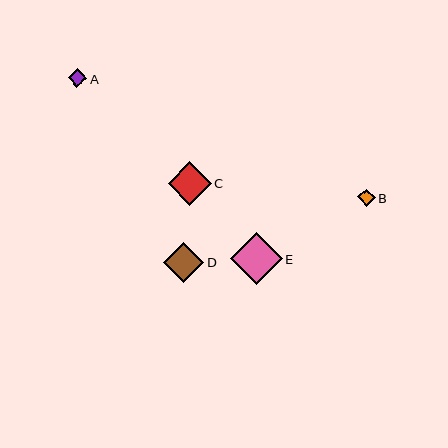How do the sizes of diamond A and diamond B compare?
Diamond A and diamond B are approximately the same size.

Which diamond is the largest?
Diamond E is the largest with a size of approximately 52 pixels.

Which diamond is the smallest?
Diamond B is the smallest with a size of approximately 18 pixels.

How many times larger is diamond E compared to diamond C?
Diamond E is approximately 1.2 times the size of diamond C.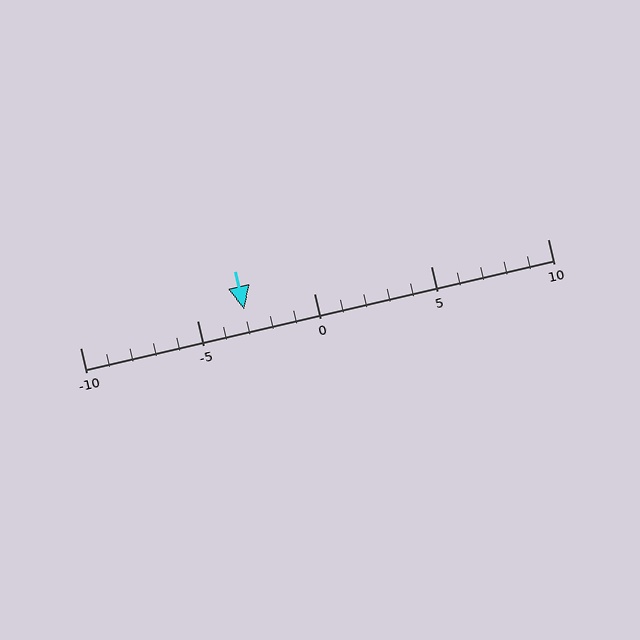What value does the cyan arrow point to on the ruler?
The cyan arrow points to approximately -3.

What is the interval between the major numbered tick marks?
The major tick marks are spaced 5 units apart.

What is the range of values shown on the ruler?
The ruler shows values from -10 to 10.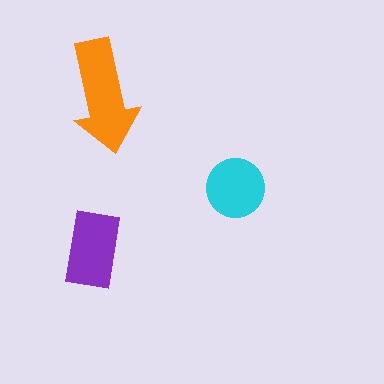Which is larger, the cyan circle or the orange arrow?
The orange arrow.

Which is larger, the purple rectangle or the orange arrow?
The orange arrow.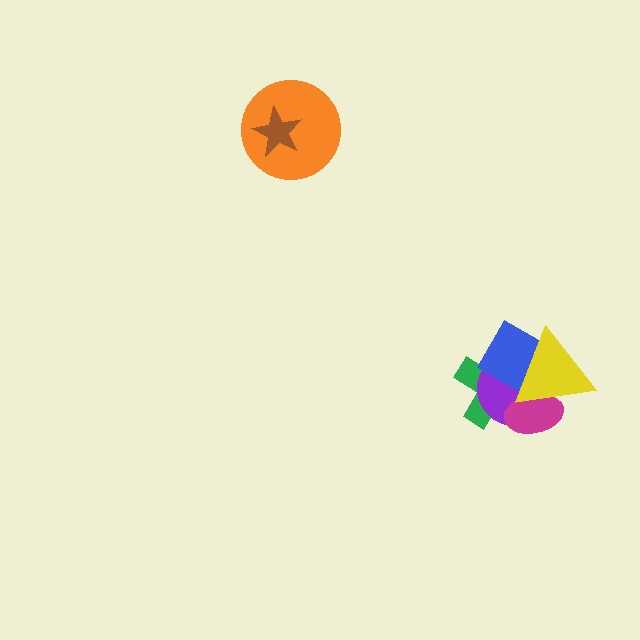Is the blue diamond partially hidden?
Yes, it is partially covered by another shape.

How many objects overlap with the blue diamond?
3 objects overlap with the blue diamond.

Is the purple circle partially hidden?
Yes, it is partially covered by another shape.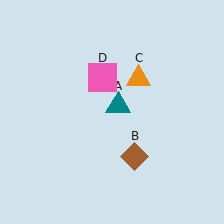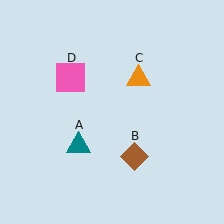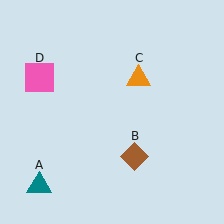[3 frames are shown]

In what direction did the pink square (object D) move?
The pink square (object D) moved left.